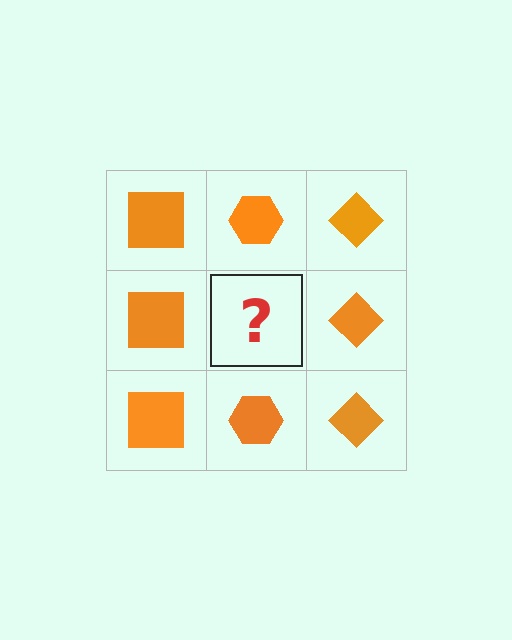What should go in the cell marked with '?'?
The missing cell should contain an orange hexagon.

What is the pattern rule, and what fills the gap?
The rule is that each column has a consistent shape. The gap should be filled with an orange hexagon.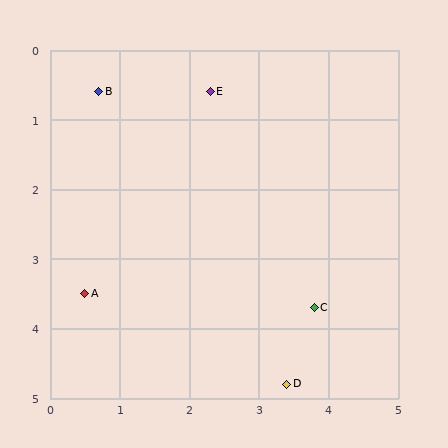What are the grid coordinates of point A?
Point A is at approximately (0.5, 3.5).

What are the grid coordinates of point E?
Point E is at approximately (2.3, 0.6).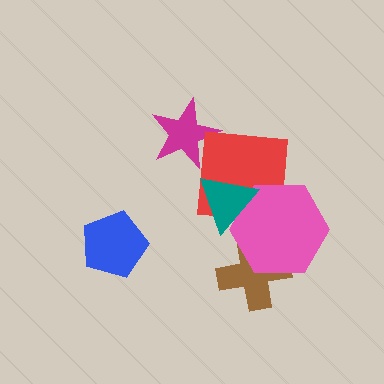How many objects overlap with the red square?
2 objects overlap with the red square.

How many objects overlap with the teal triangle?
2 objects overlap with the teal triangle.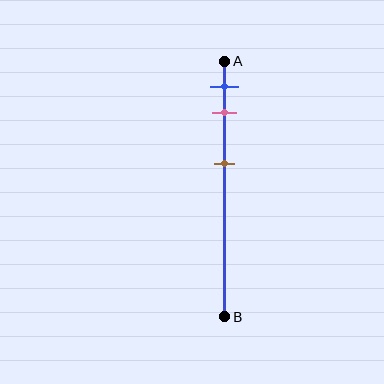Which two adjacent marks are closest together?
The blue and pink marks are the closest adjacent pair.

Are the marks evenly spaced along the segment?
No, the marks are not evenly spaced.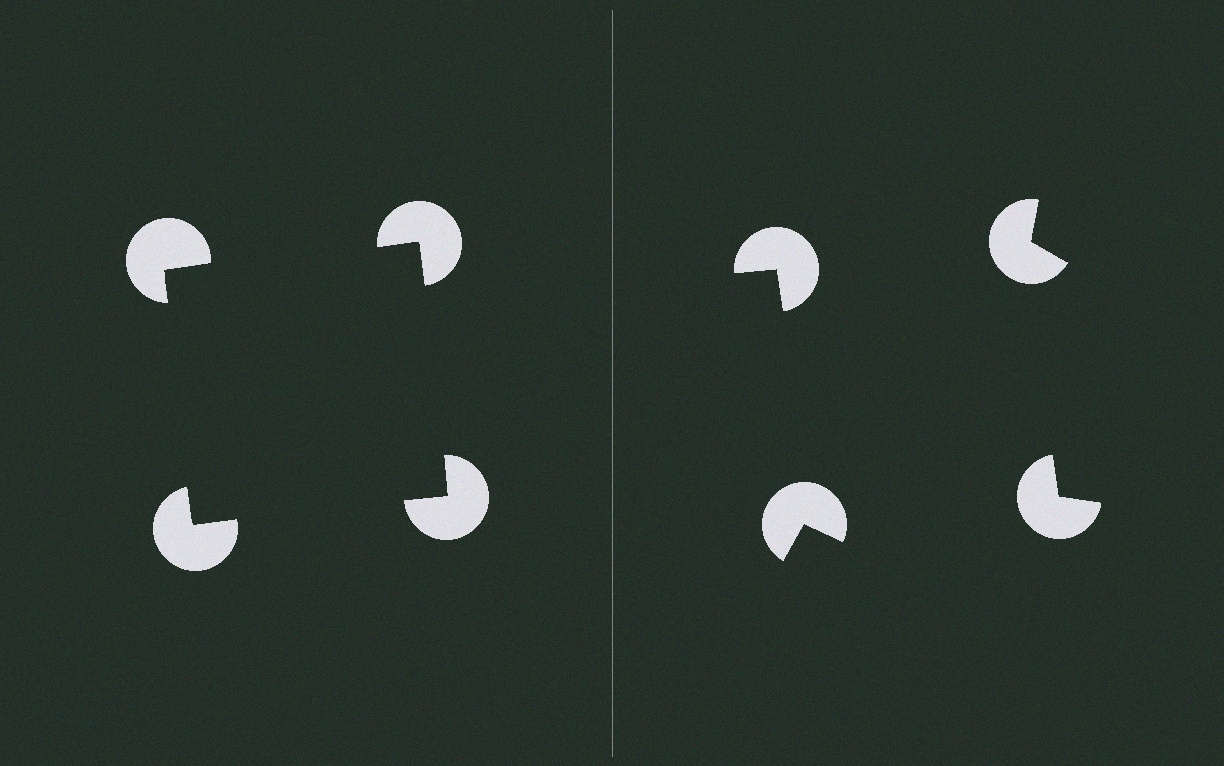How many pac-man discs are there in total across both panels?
8 — 4 on each side.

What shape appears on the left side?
An illusory square.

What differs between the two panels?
The pac-man discs are positioned identically on both sides; only the wedge orientations differ. On the left they align to a square; on the right they are misaligned.